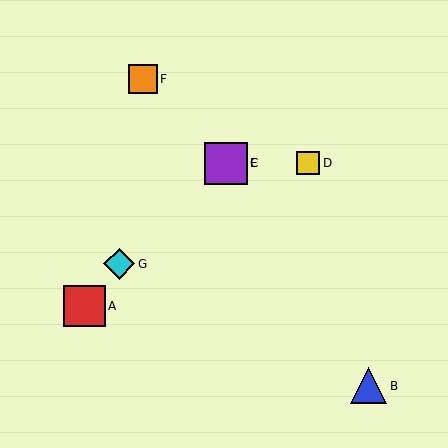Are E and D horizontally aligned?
Yes, both are at y≈163.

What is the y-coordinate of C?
Object C is at y≈163.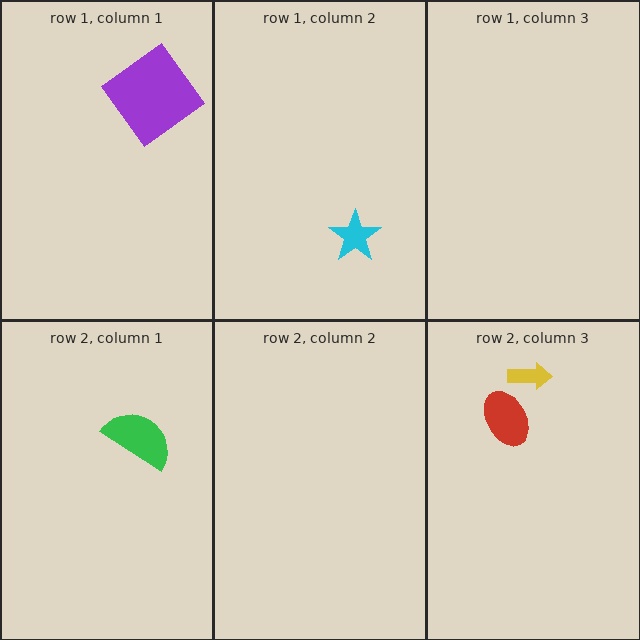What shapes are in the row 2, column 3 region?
The yellow arrow, the red ellipse.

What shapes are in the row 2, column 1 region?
The green semicircle.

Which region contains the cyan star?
The row 1, column 2 region.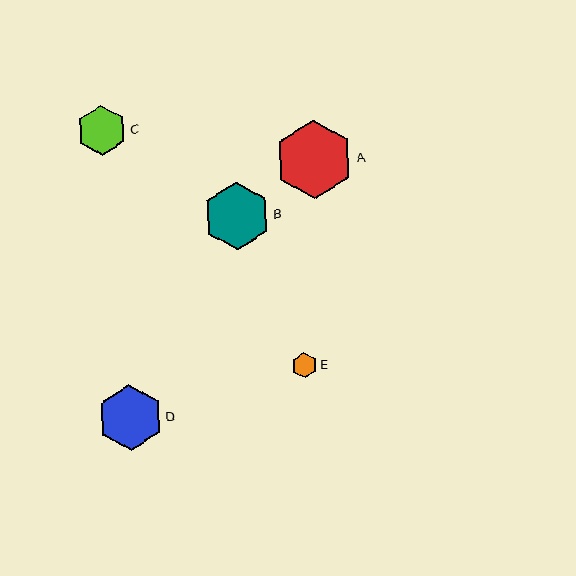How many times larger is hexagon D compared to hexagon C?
Hexagon D is approximately 1.3 times the size of hexagon C.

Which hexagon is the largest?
Hexagon A is the largest with a size of approximately 79 pixels.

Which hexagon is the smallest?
Hexagon E is the smallest with a size of approximately 25 pixels.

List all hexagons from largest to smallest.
From largest to smallest: A, B, D, C, E.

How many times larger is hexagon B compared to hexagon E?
Hexagon B is approximately 2.7 times the size of hexagon E.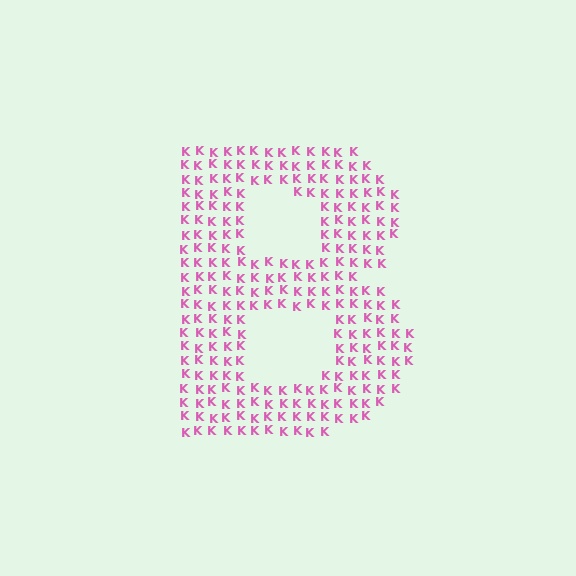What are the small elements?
The small elements are letter K's.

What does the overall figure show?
The overall figure shows the letter B.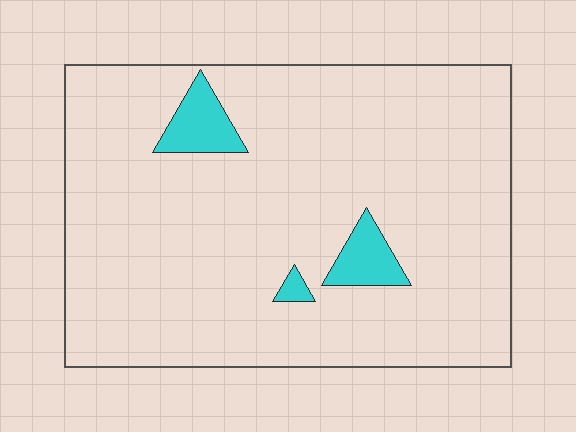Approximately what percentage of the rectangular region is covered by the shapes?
Approximately 5%.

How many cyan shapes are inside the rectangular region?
3.